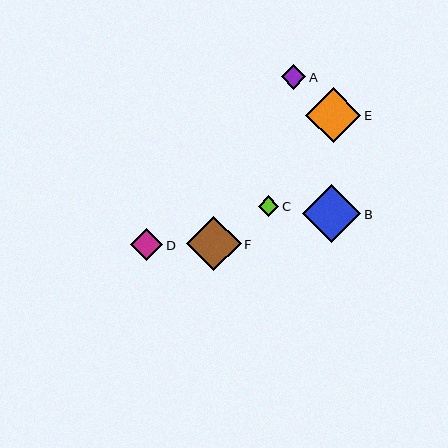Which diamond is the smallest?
Diamond C is the smallest with a size of approximately 21 pixels.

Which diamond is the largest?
Diamond B is the largest with a size of approximately 59 pixels.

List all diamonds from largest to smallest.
From largest to smallest: B, E, F, D, A, C.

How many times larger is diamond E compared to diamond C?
Diamond E is approximately 2.6 times the size of diamond C.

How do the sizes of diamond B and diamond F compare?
Diamond B and diamond F are approximately the same size.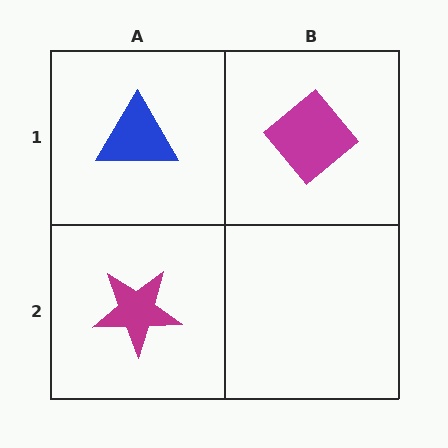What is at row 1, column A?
A blue triangle.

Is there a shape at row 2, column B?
No, that cell is empty.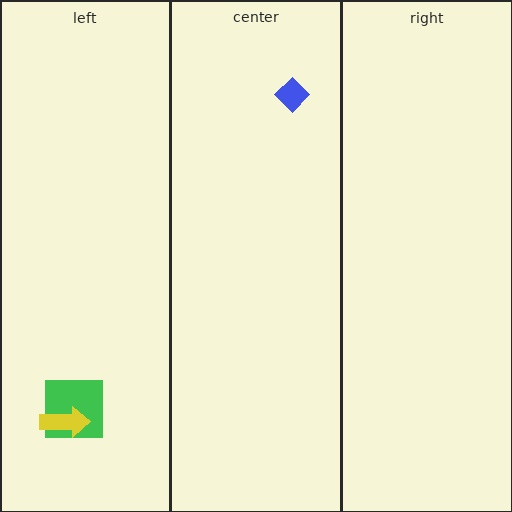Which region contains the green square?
The left region.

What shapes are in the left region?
The green square, the yellow arrow.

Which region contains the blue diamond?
The center region.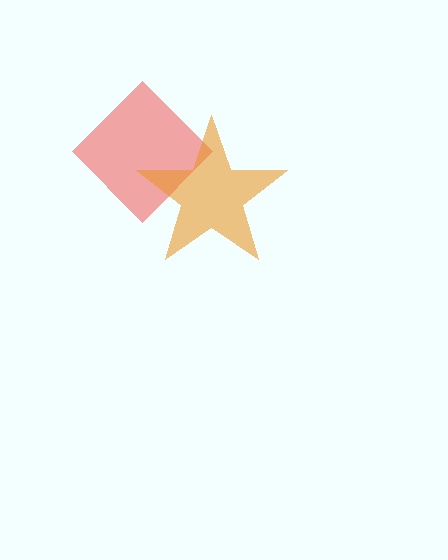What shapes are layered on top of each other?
The layered shapes are: a red diamond, an orange star.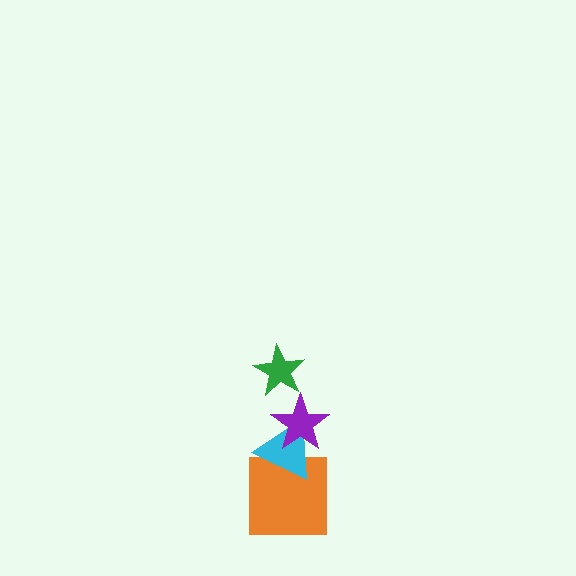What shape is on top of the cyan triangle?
The purple star is on top of the cyan triangle.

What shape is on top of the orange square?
The cyan triangle is on top of the orange square.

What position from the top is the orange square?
The orange square is 4th from the top.